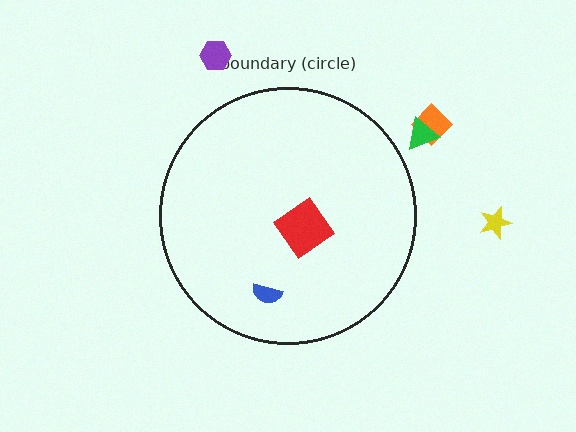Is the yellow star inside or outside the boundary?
Outside.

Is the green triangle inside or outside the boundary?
Outside.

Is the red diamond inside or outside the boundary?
Inside.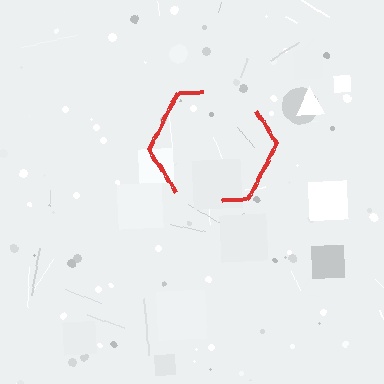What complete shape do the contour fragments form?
The contour fragments form a hexagon.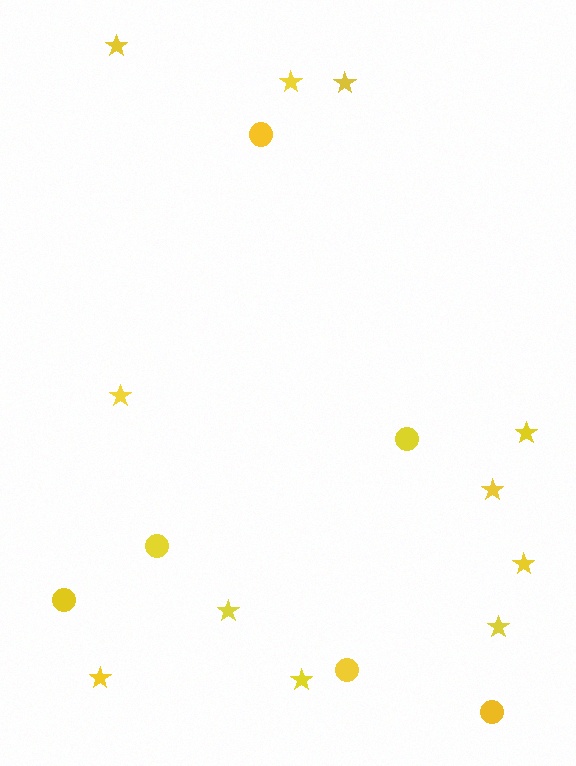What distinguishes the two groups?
There are 2 groups: one group of stars (11) and one group of circles (6).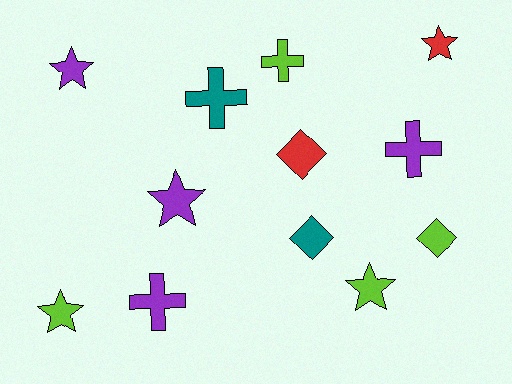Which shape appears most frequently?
Star, with 5 objects.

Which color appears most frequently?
Purple, with 4 objects.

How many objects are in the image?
There are 12 objects.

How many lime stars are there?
There are 2 lime stars.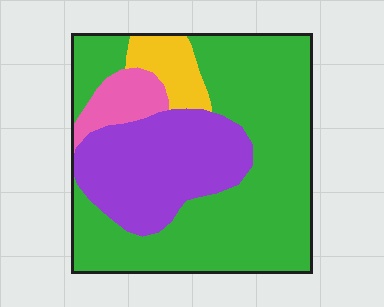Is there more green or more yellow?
Green.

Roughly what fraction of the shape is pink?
Pink covers about 5% of the shape.